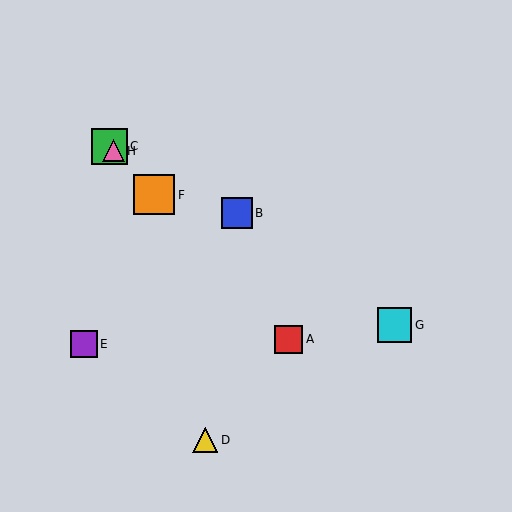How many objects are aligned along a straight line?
4 objects (A, C, F, H) are aligned along a straight line.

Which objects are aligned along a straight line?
Objects A, C, F, H are aligned along a straight line.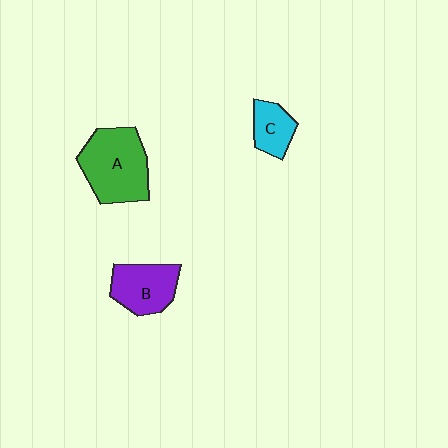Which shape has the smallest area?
Shape C (cyan).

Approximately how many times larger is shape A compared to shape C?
Approximately 2.3 times.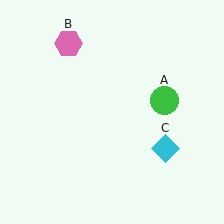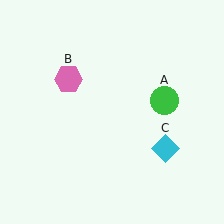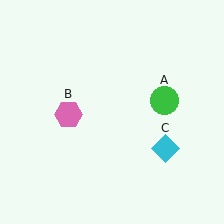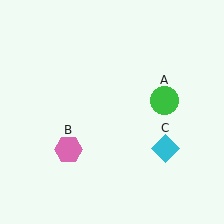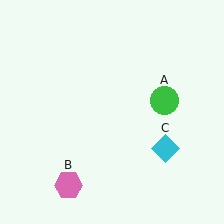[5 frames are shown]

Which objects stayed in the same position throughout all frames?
Green circle (object A) and cyan diamond (object C) remained stationary.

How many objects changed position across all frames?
1 object changed position: pink hexagon (object B).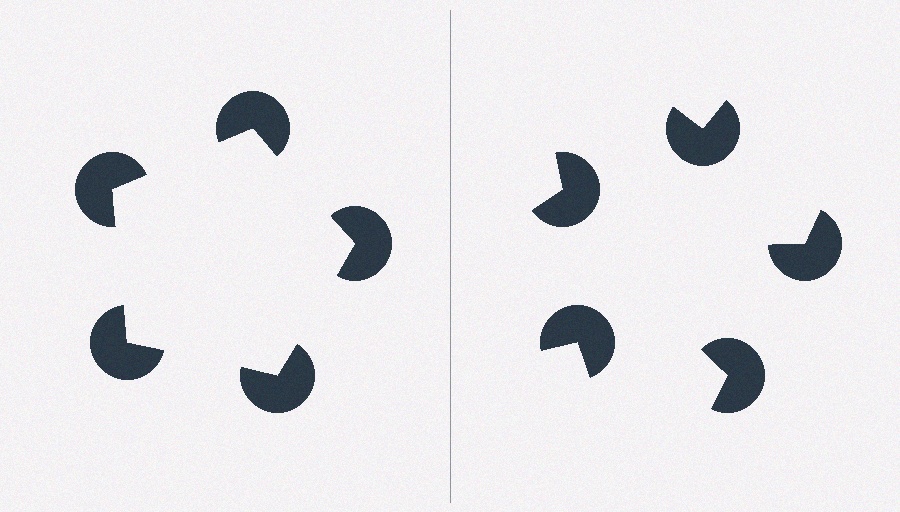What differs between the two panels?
The pac-man discs are positioned identically on both sides; only the wedge orientations differ. On the left they align to a pentagon; on the right they are misaligned.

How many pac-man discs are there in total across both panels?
10 — 5 on each side.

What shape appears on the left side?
An illusory pentagon.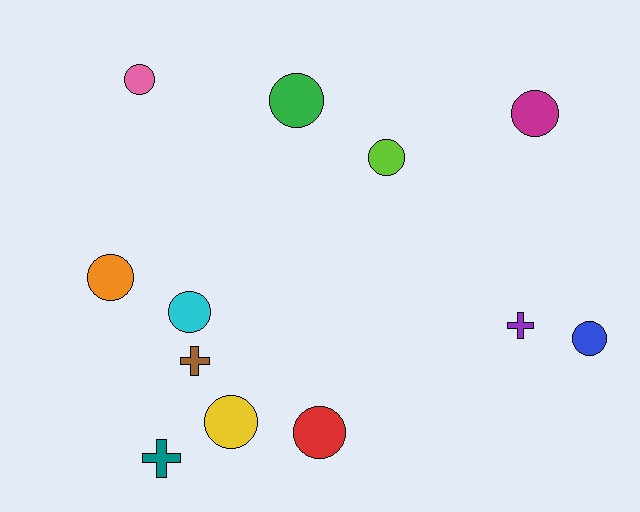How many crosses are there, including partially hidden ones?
There are 3 crosses.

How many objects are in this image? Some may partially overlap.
There are 12 objects.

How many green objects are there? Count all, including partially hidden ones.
There is 1 green object.